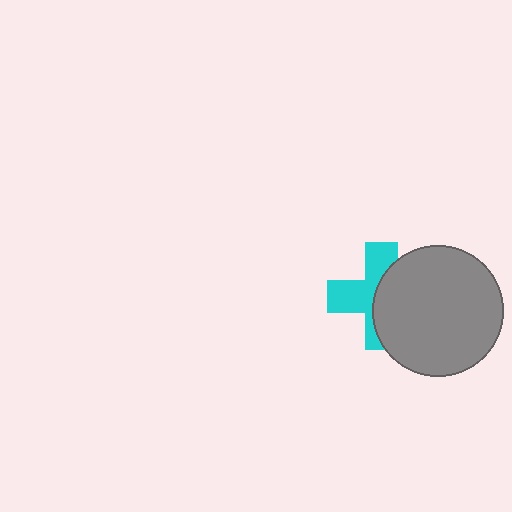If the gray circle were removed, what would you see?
You would see the complete cyan cross.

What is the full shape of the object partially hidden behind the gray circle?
The partially hidden object is a cyan cross.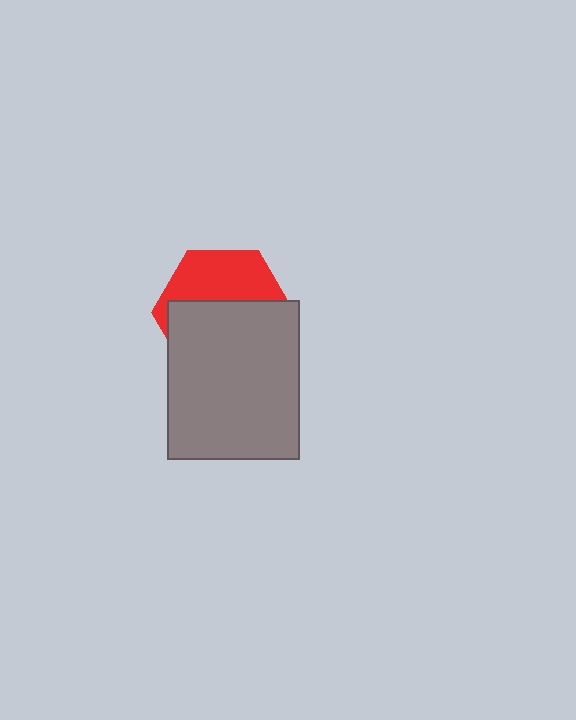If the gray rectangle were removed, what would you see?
You would see the complete red hexagon.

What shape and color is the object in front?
The object in front is a gray rectangle.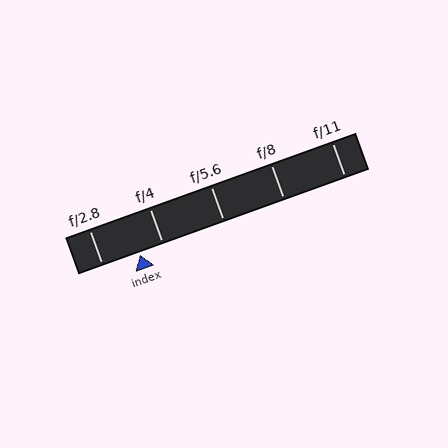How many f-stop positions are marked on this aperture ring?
There are 5 f-stop positions marked.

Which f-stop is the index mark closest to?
The index mark is closest to f/4.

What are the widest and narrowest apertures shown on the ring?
The widest aperture shown is f/2.8 and the narrowest is f/11.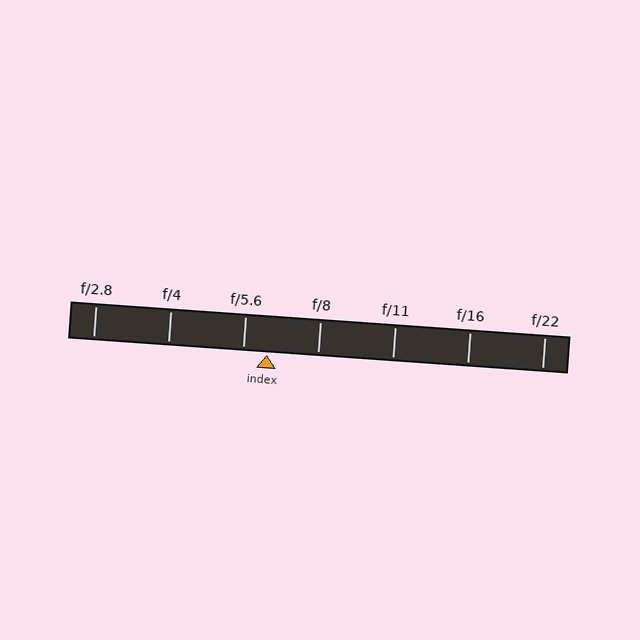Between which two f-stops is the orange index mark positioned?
The index mark is between f/5.6 and f/8.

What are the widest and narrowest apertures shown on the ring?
The widest aperture shown is f/2.8 and the narrowest is f/22.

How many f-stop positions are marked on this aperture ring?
There are 7 f-stop positions marked.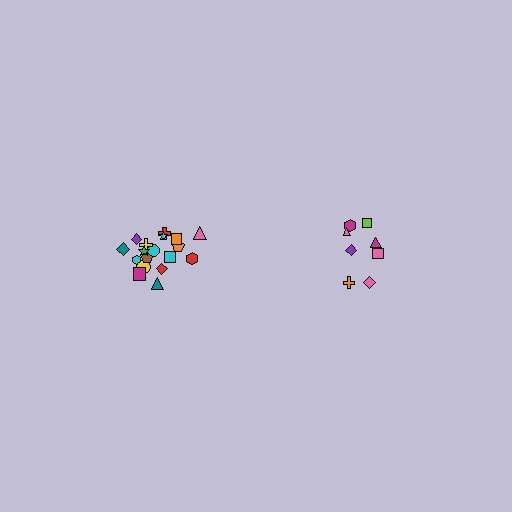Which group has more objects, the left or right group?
The left group.